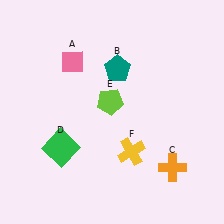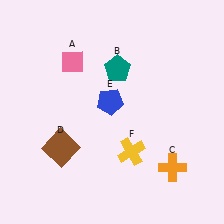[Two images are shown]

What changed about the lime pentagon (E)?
In Image 1, E is lime. In Image 2, it changed to blue.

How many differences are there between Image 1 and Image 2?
There are 2 differences between the two images.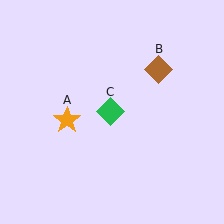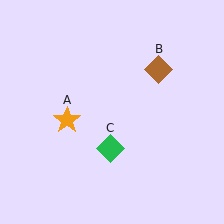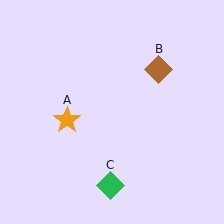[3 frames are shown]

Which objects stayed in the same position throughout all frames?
Orange star (object A) and brown diamond (object B) remained stationary.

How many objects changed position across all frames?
1 object changed position: green diamond (object C).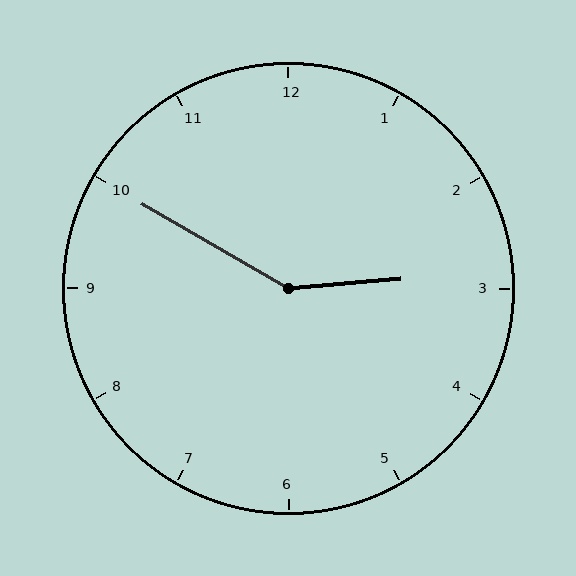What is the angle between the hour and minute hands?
Approximately 145 degrees.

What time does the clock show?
2:50.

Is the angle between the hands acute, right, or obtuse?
It is obtuse.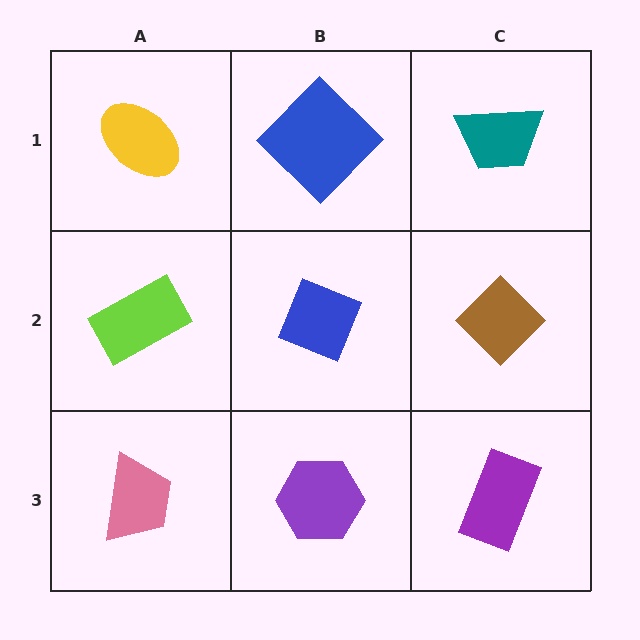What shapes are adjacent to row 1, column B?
A blue diamond (row 2, column B), a yellow ellipse (row 1, column A), a teal trapezoid (row 1, column C).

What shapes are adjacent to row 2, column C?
A teal trapezoid (row 1, column C), a purple rectangle (row 3, column C), a blue diamond (row 2, column B).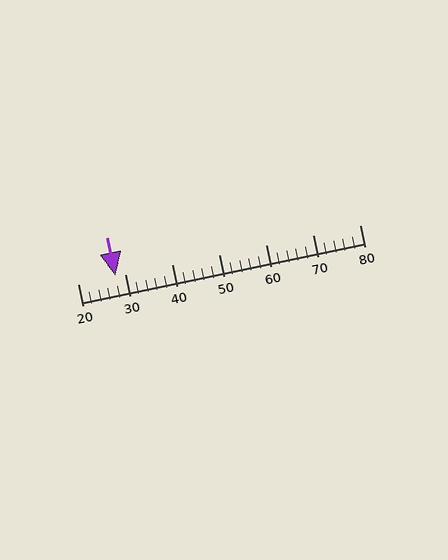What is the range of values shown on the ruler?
The ruler shows values from 20 to 80.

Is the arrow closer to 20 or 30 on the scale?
The arrow is closer to 30.